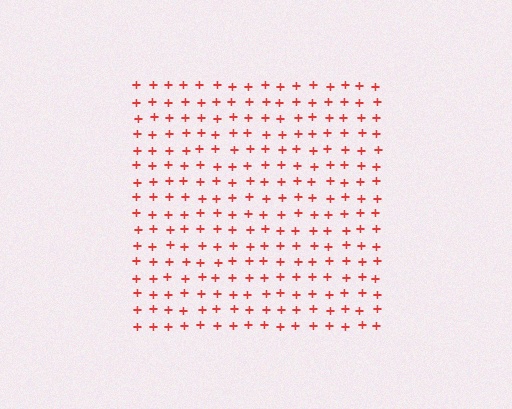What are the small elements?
The small elements are plus signs.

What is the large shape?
The large shape is a square.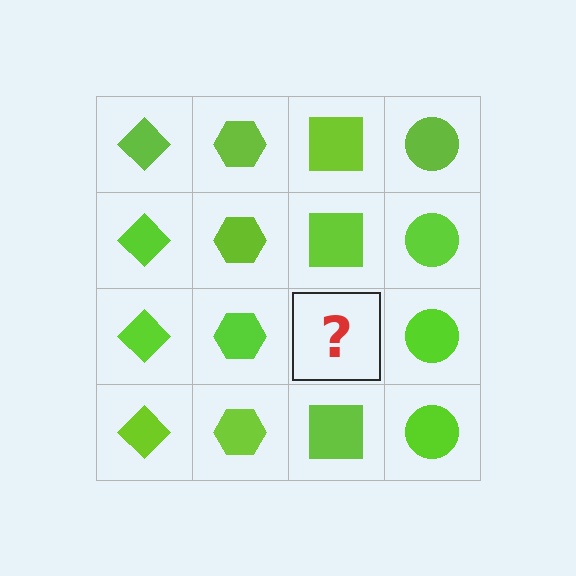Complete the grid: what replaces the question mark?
The question mark should be replaced with a lime square.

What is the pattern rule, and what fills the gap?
The rule is that each column has a consistent shape. The gap should be filled with a lime square.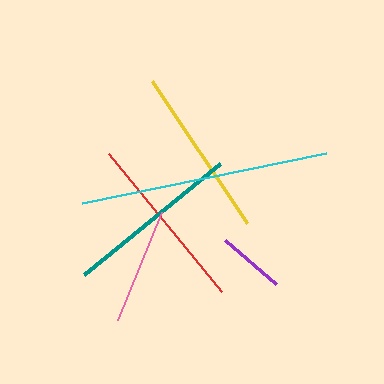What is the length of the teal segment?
The teal segment is approximately 175 pixels long.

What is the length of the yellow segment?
The yellow segment is approximately 170 pixels long.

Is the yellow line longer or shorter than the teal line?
The teal line is longer than the yellow line.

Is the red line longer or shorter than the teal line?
The red line is longer than the teal line.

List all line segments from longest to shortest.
From longest to shortest: cyan, red, teal, yellow, pink, purple.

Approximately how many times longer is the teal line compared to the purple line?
The teal line is approximately 2.6 times the length of the purple line.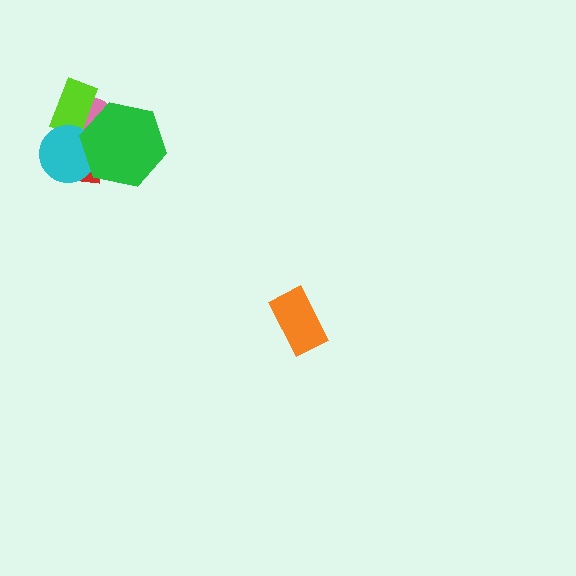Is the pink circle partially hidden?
Yes, it is partially covered by another shape.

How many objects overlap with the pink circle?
4 objects overlap with the pink circle.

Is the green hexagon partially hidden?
No, no other shape covers it.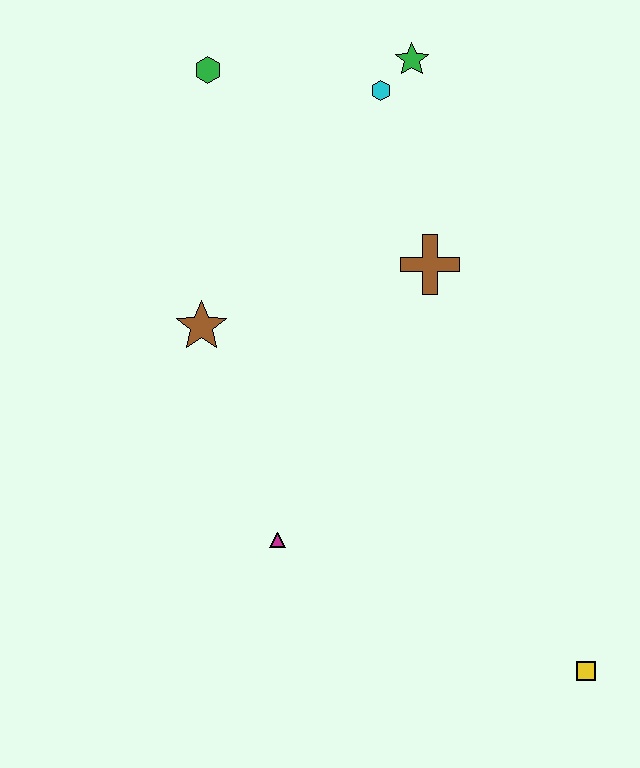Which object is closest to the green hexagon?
The cyan hexagon is closest to the green hexagon.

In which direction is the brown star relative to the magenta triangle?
The brown star is above the magenta triangle.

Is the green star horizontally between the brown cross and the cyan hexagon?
Yes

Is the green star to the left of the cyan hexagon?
No